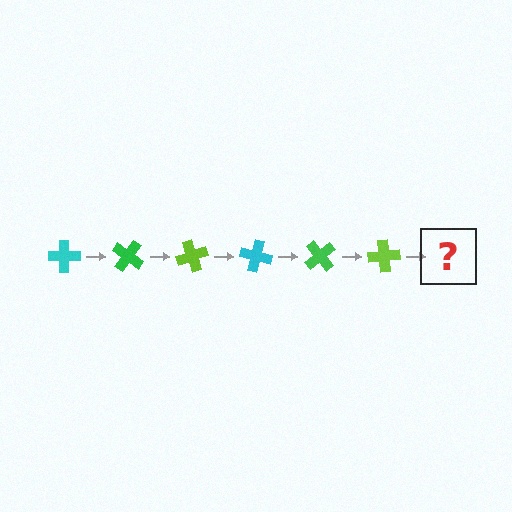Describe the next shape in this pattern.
It should be a cyan cross, rotated 210 degrees from the start.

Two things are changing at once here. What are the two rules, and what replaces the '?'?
The two rules are that it rotates 35 degrees each step and the color cycles through cyan, green, and lime. The '?' should be a cyan cross, rotated 210 degrees from the start.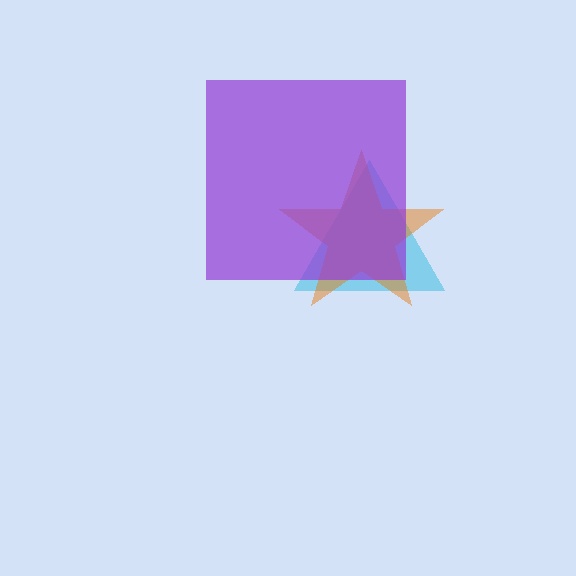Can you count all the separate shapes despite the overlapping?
Yes, there are 3 separate shapes.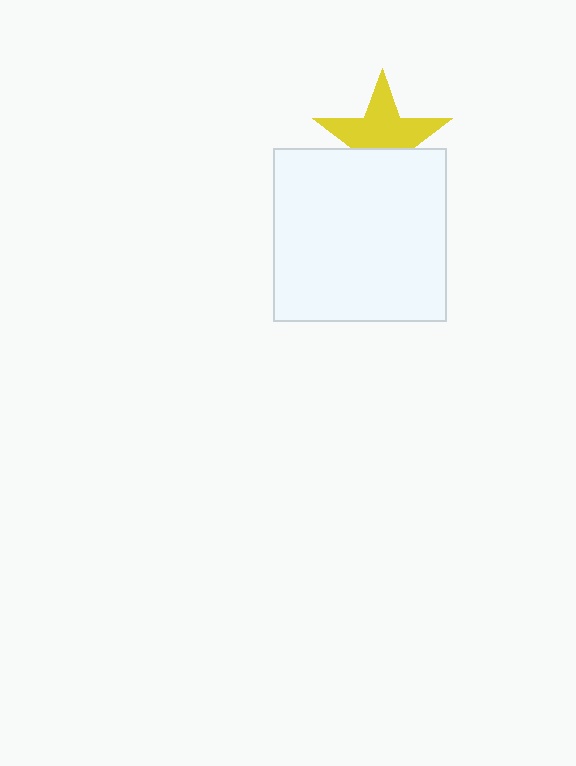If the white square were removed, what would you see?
You would see the complete yellow star.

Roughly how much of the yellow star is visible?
About half of it is visible (roughly 61%).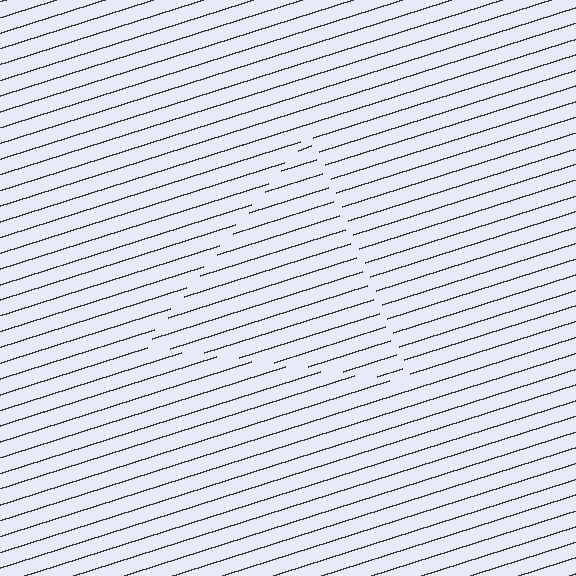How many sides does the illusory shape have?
3 sides — the line-ends trace a triangle.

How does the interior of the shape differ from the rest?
The interior of the shape contains the same grating, shifted by half a period — the contour is defined by the phase discontinuity where line-ends from the inner and outer gratings abut.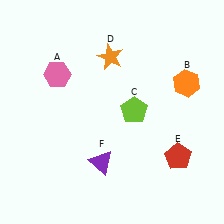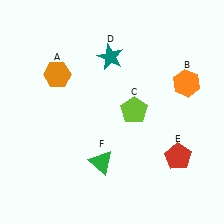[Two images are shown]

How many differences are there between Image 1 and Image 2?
There are 3 differences between the two images.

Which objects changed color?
A changed from pink to orange. D changed from orange to teal. F changed from purple to green.